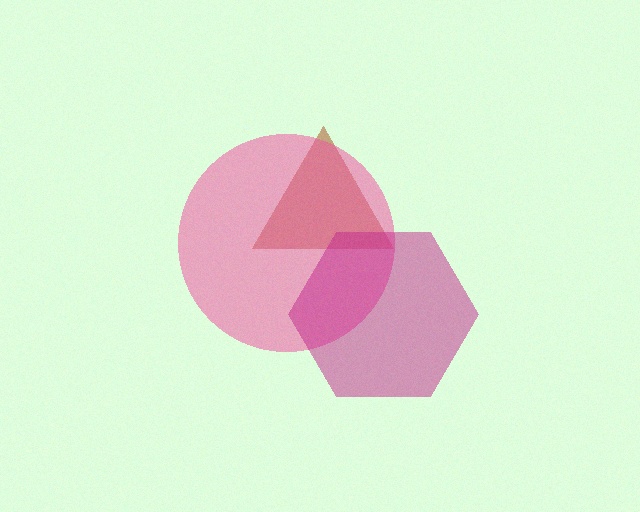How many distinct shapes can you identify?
There are 3 distinct shapes: a brown triangle, a pink circle, a magenta hexagon.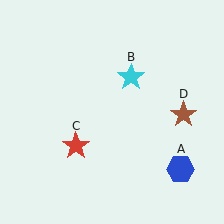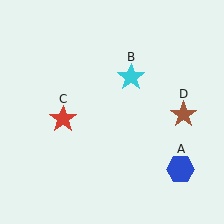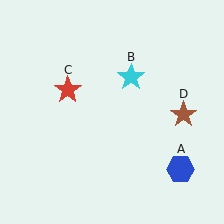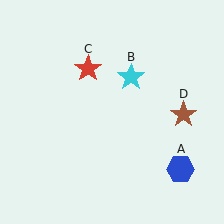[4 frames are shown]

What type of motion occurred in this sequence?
The red star (object C) rotated clockwise around the center of the scene.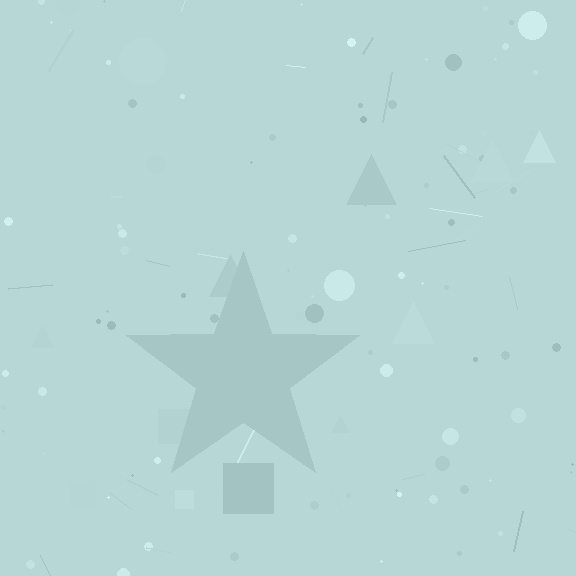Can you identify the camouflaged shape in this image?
The camouflaged shape is a star.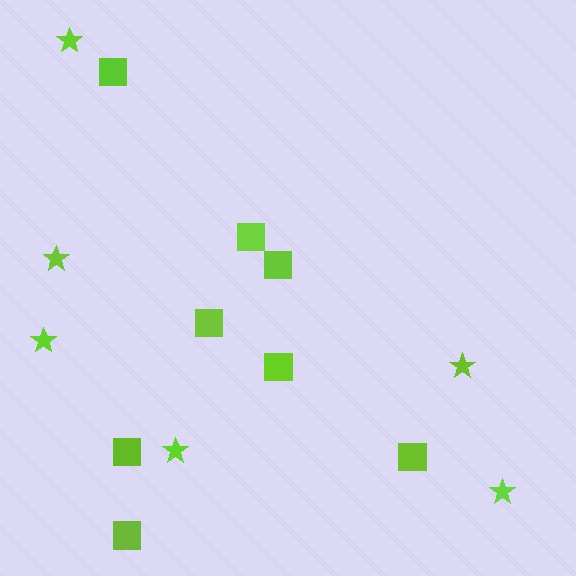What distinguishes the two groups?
There are 2 groups: one group of squares (8) and one group of stars (6).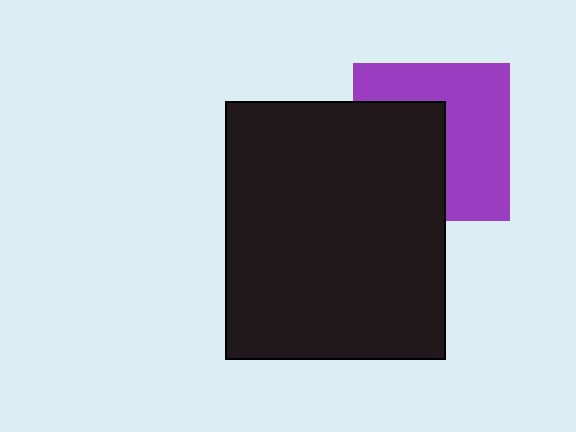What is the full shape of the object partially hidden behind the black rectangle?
The partially hidden object is a purple square.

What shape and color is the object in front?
The object in front is a black rectangle.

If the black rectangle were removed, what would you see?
You would see the complete purple square.